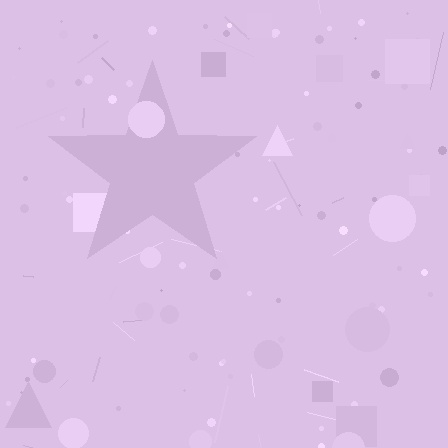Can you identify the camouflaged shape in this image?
The camouflaged shape is a star.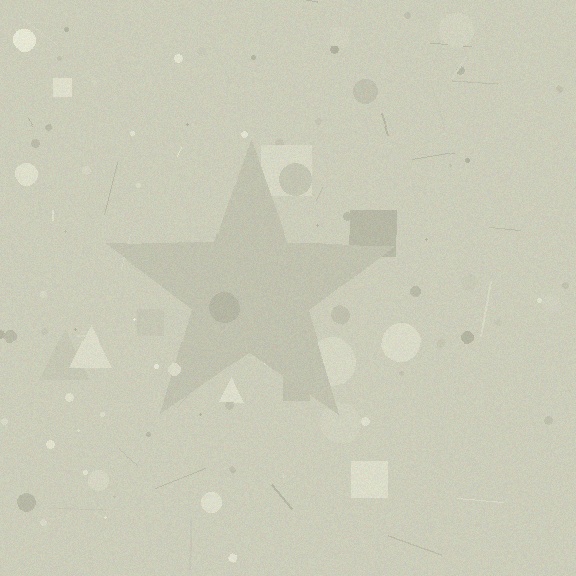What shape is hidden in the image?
A star is hidden in the image.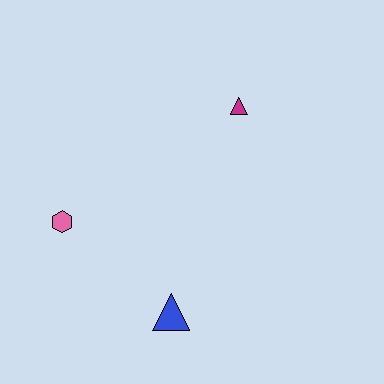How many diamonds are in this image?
There are no diamonds.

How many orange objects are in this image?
There are no orange objects.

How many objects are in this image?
There are 3 objects.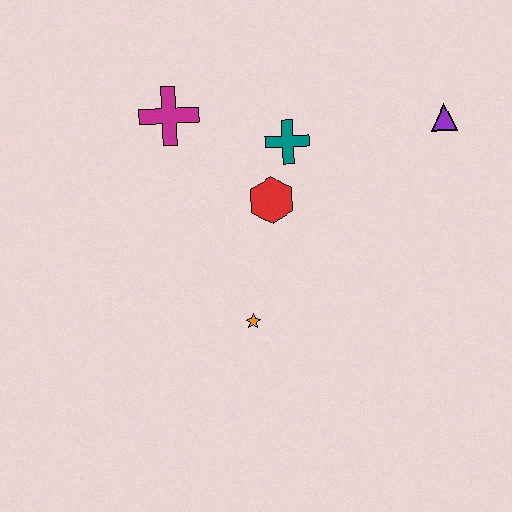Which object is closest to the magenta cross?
The teal cross is closest to the magenta cross.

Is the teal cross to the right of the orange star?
Yes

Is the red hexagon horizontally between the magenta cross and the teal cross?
Yes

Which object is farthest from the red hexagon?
The purple triangle is farthest from the red hexagon.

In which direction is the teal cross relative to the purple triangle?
The teal cross is to the left of the purple triangle.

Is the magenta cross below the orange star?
No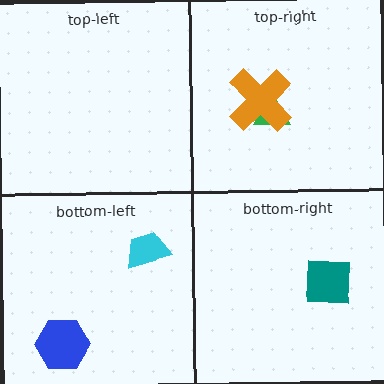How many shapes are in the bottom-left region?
2.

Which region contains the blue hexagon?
The bottom-left region.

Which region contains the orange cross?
The top-right region.